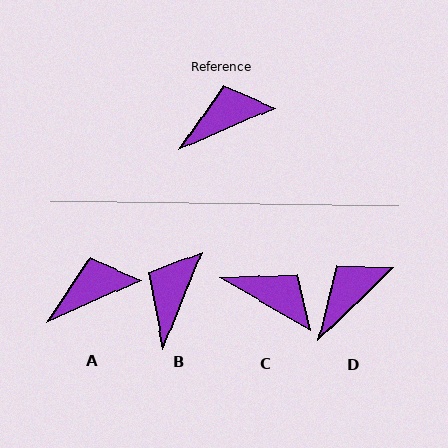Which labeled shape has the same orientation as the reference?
A.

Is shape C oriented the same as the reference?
No, it is off by about 53 degrees.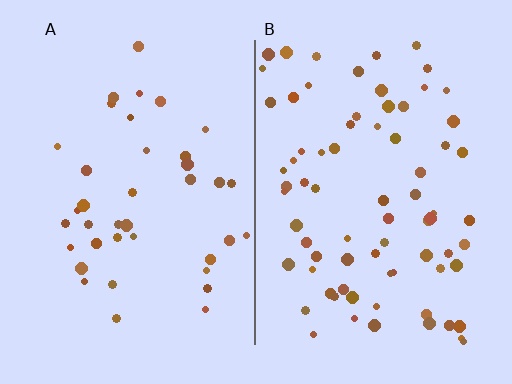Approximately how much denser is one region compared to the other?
Approximately 1.9× — region B over region A.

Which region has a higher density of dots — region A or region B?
B (the right).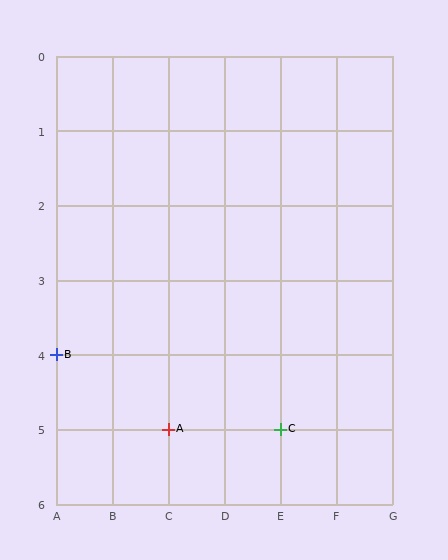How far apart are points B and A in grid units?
Points B and A are 2 columns and 1 row apart (about 2.2 grid units diagonally).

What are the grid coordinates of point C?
Point C is at grid coordinates (E, 5).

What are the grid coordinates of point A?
Point A is at grid coordinates (C, 5).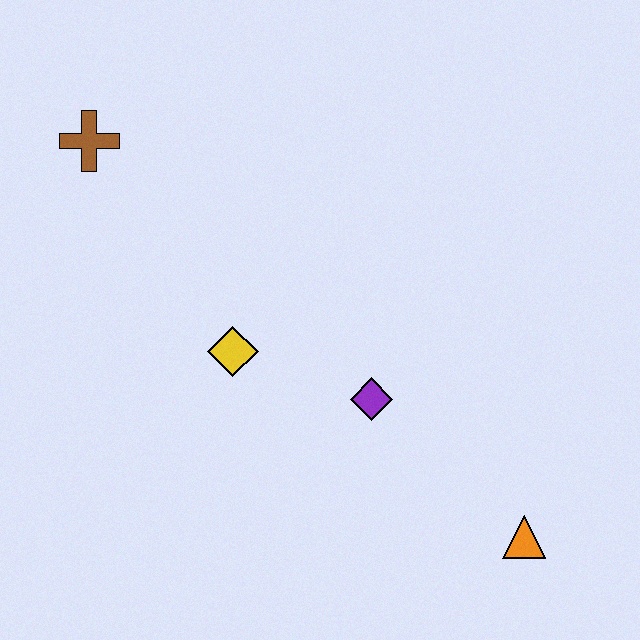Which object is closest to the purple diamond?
The yellow diamond is closest to the purple diamond.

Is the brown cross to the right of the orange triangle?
No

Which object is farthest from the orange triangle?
The brown cross is farthest from the orange triangle.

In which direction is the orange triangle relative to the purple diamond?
The orange triangle is to the right of the purple diamond.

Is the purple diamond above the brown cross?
No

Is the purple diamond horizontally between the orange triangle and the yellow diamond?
Yes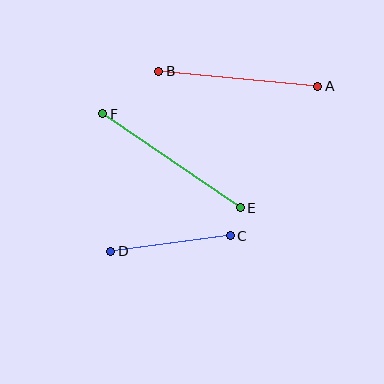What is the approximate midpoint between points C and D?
The midpoint is at approximately (171, 244) pixels.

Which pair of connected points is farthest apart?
Points E and F are farthest apart.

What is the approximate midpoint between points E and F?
The midpoint is at approximately (172, 161) pixels.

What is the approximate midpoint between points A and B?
The midpoint is at approximately (238, 79) pixels.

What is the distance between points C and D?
The distance is approximately 120 pixels.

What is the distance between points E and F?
The distance is approximately 166 pixels.